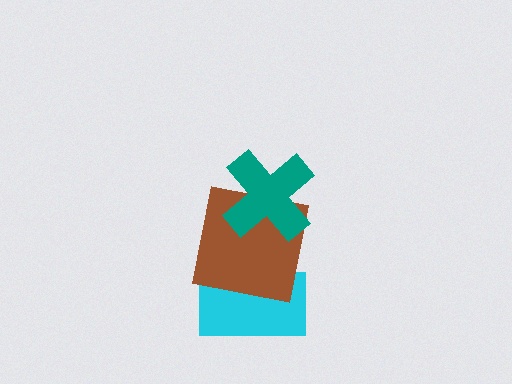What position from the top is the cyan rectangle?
The cyan rectangle is 3rd from the top.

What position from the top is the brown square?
The brown square is 2nd from the top.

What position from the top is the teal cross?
The teal cross is 1st from the top.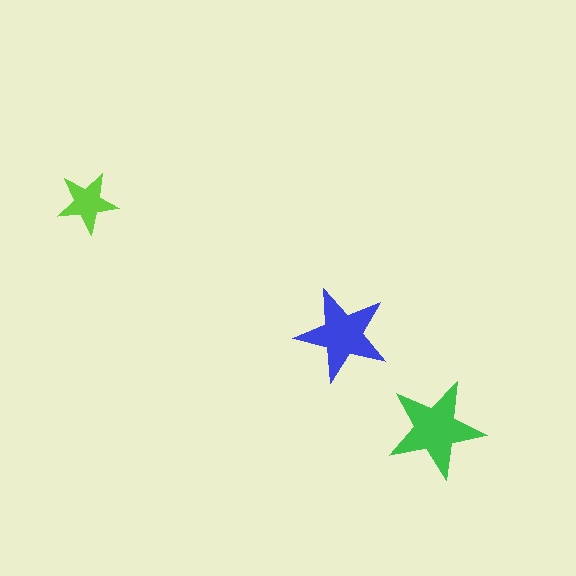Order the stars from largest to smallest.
the green one, the blue one, the lime one.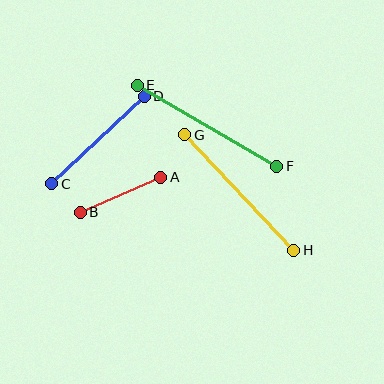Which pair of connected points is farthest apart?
Points E and F are farthest apart.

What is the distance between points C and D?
The distance is approximately 128 pixels.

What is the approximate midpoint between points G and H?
The midpoint is at approximately (239, 193) pixels.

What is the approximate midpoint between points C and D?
The midpoint is at approximately (98, 140) pixels.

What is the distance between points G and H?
The distance is approximately 159 pixels.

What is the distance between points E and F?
The distance is approximately 161 pixels.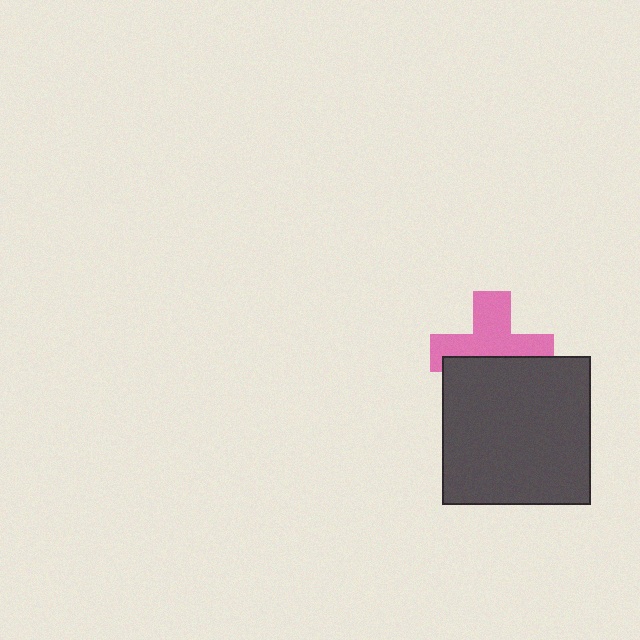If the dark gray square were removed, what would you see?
You would see the complete pink cross.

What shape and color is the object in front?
The object in front is a dark gray square.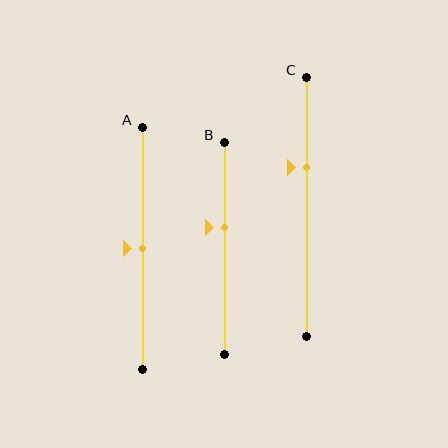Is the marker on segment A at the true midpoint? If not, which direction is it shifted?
Yes, the marker on segment A is at the true midpoint.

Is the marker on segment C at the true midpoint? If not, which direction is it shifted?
No, the marker on segment C is shifted upward by about 15% of the segment length.